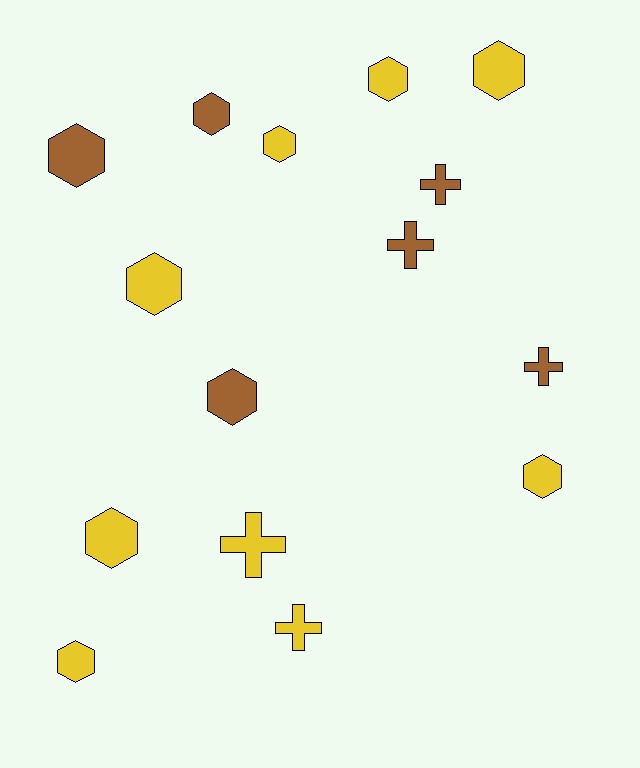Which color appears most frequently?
Yellow, with 9 objects.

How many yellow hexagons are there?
There are 7 yellow hexagons.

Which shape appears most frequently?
Hexagon, with 10 objects.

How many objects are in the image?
There are 15 objects.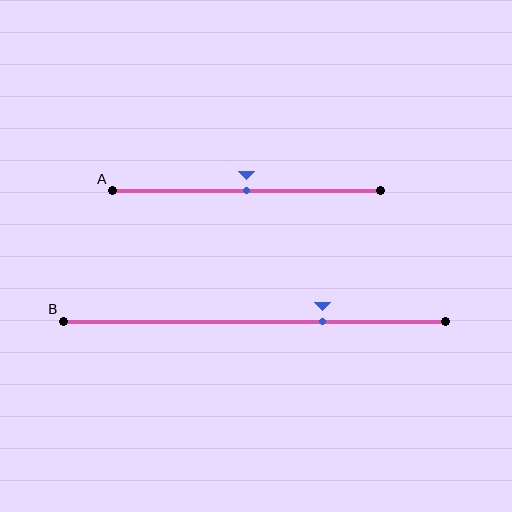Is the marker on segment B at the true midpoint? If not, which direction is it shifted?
No, the marker on segment B is shifted to the right by about 18% of the segment length.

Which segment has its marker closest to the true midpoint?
Segment A has its marker closest to the true midpoint.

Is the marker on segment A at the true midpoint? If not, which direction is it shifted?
Yes, the marker on segment A is at the true midpoint.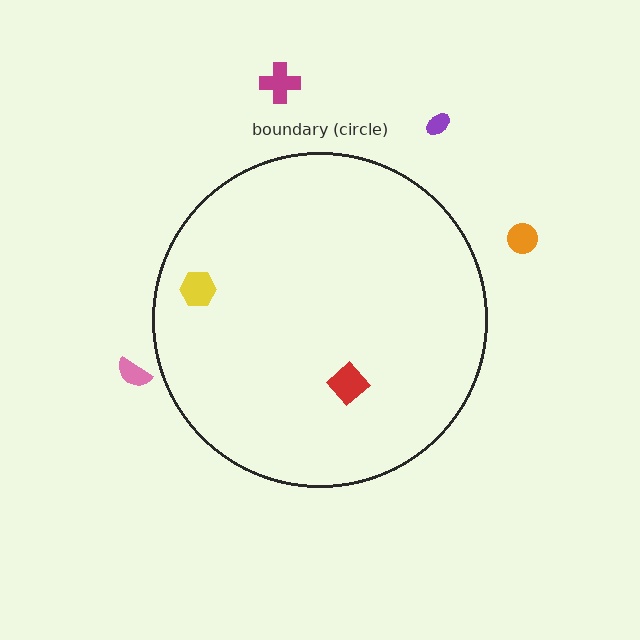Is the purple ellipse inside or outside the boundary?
Outside.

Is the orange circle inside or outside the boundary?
Outside.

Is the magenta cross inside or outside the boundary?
Outside.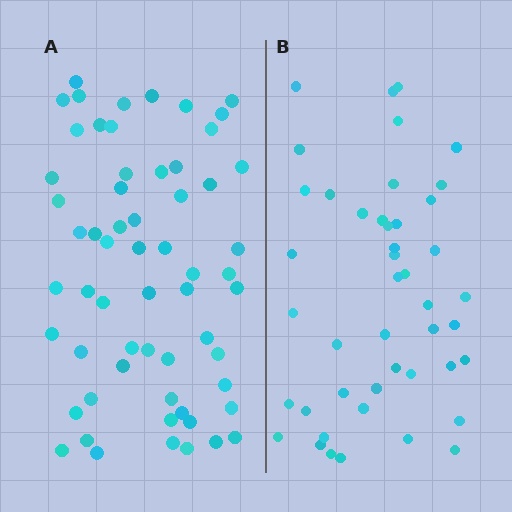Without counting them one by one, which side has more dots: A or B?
Region A (the left region) has more dots.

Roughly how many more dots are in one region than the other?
Region A has approximately 15 more dots than region B.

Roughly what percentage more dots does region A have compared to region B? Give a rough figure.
About 35% more.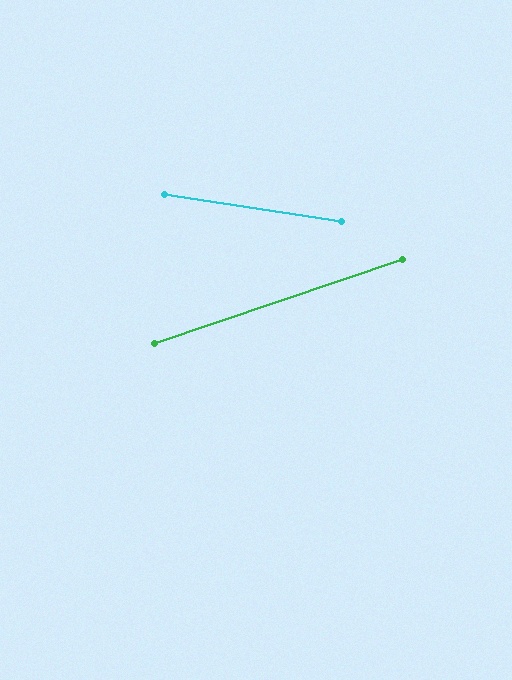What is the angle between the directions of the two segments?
Approximately 27 degrees.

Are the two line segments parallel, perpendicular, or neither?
Neither parallel nor perpendicular — they differ by about 27°.